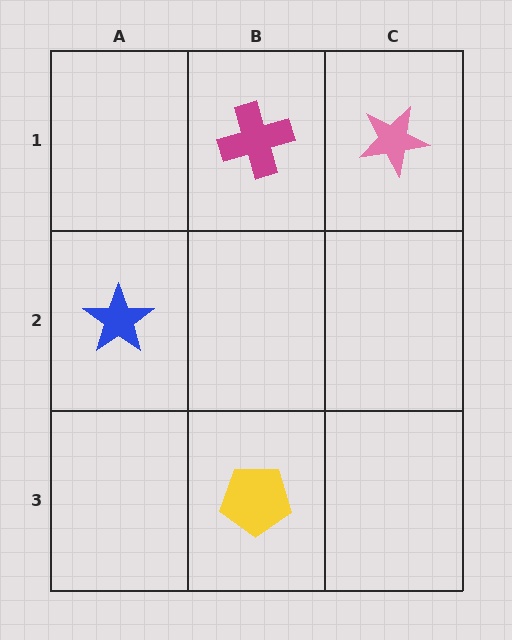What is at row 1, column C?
A pink star.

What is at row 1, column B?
A magenta cross.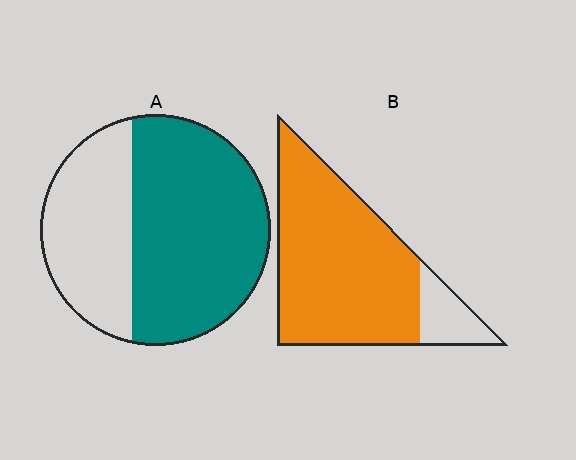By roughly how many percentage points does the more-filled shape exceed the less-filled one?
By roughly 25 percentage points (B over A).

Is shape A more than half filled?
Yes.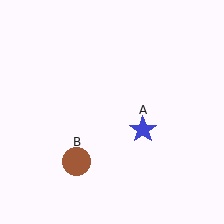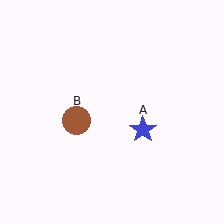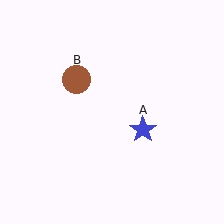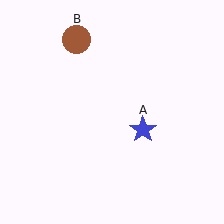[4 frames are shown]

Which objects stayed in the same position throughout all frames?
Blue star (object A) remained stationary.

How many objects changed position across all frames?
1 object changed position: brown circle (object B).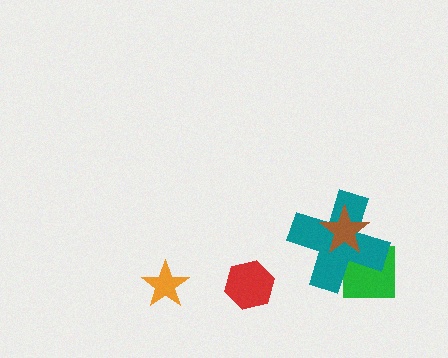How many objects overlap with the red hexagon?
0 objects overlap with the red hexagon.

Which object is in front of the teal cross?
The brown star is in front of the teal cross.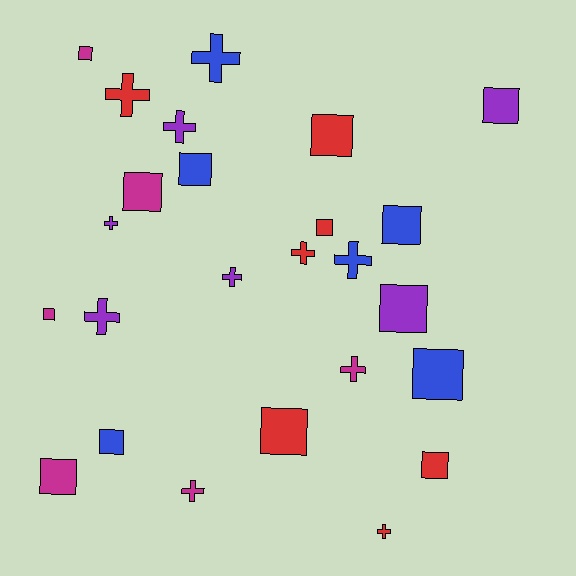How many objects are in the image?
There are 25 objects.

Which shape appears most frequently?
Square, with 14 objects.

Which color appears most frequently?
Red, with 7 objects.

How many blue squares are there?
There are 4 blue squares.